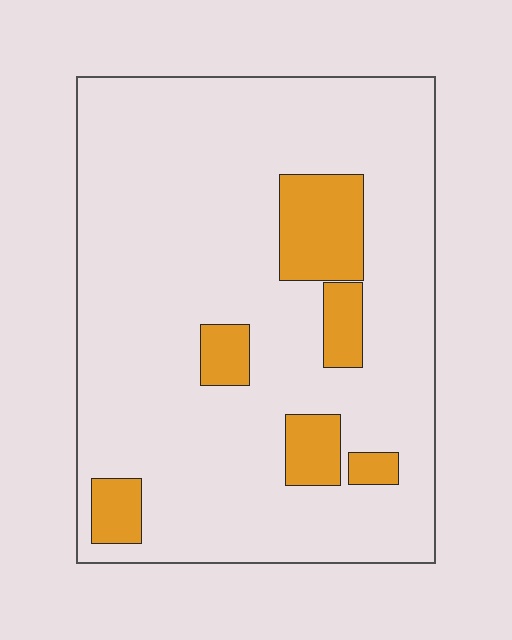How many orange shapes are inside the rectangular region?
6.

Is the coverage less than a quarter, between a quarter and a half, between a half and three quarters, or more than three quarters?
Less than a quarter.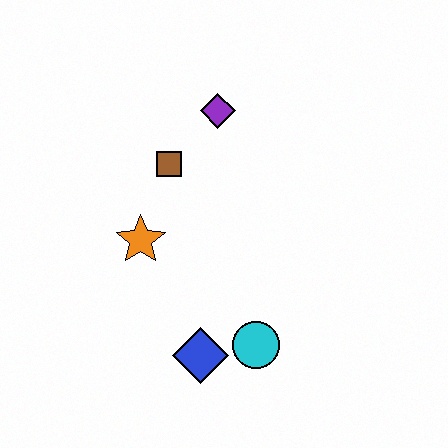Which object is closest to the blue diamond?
The cyan circle is closest to the blue diamond.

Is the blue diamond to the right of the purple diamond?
No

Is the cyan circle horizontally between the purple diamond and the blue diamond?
No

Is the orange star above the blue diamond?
Yes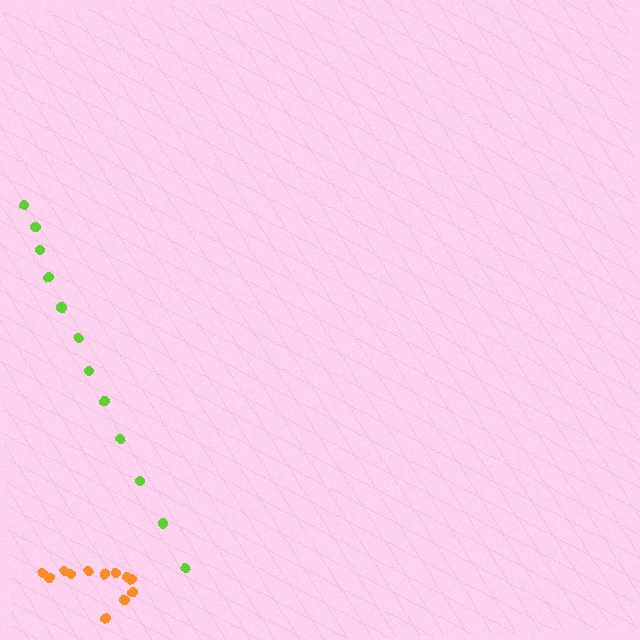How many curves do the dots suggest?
There are 2 distinct paths.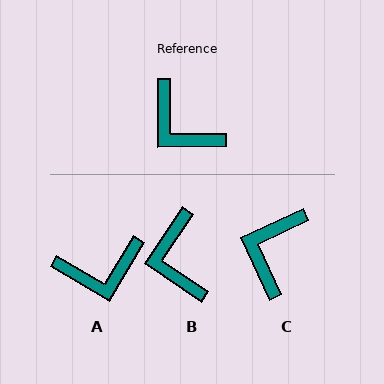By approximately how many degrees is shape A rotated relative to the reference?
Approximately 59 degrees counter-clockwise.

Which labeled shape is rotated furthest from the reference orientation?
C, about 65 degrees away.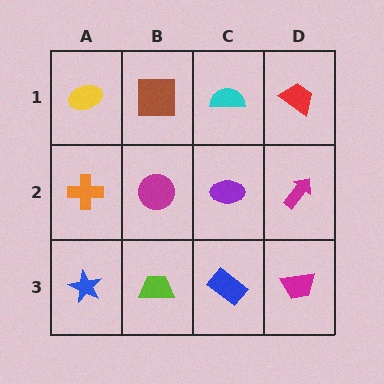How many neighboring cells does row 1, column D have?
2.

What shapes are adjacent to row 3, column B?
A magenta circle (row 2, column B), a blue star (row 3, column A), a blue rectangle (row 3, column C).